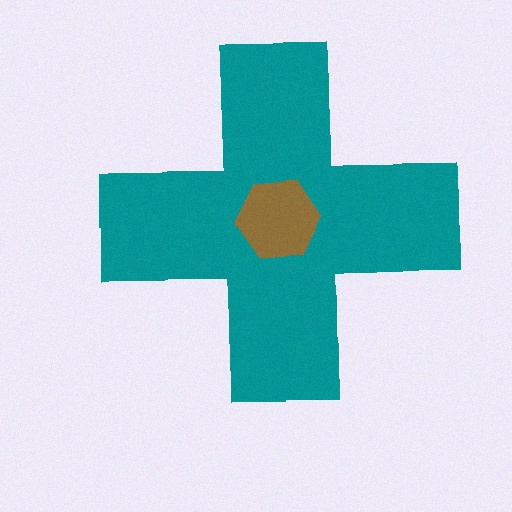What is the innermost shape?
The brown hexagon.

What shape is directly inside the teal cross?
The brown hexagon.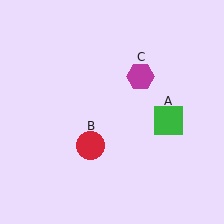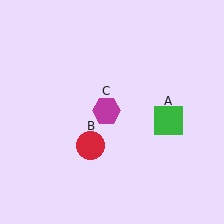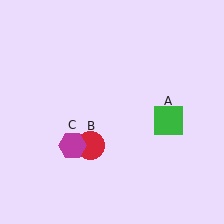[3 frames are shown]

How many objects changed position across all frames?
1 object changed position: magenta hexagon (object C).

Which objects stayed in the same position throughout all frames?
Green square (object A) and red circle (object B) remained stationary.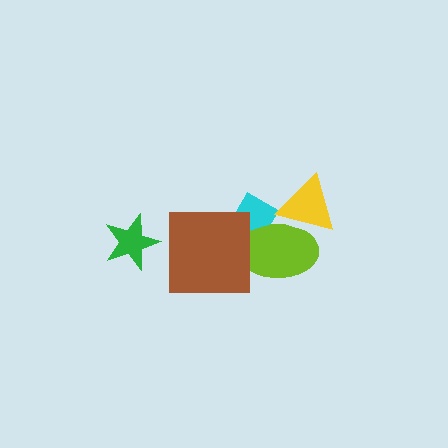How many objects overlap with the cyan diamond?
2 objects overlap with the cyan diamond.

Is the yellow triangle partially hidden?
Yes, it is partially covered by another shape.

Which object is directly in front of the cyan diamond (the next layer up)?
The lime ellipse is directly in front of the cyan diamond.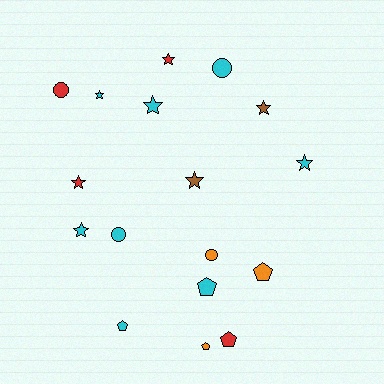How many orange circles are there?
There is 1 orange circle.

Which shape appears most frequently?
Star, with 8 objects.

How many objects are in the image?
There are 17 objects.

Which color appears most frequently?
Cyan, with 8 objects.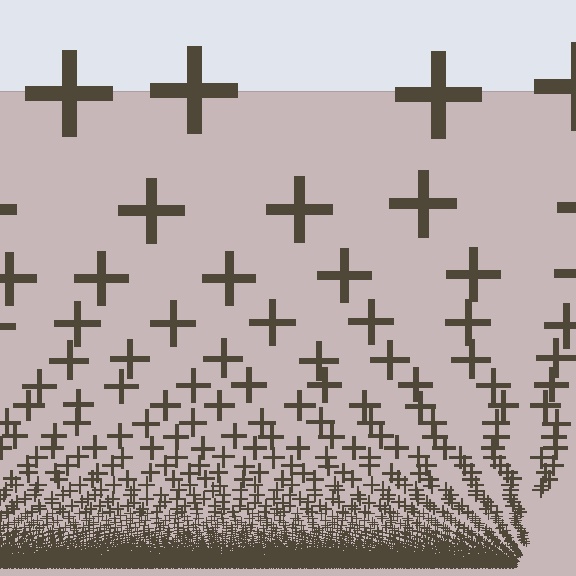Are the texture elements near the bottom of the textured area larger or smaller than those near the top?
Smaller. The gradient is inverted — elements near the bottom are smaller and denser.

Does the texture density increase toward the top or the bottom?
Density increases toward the bottom.